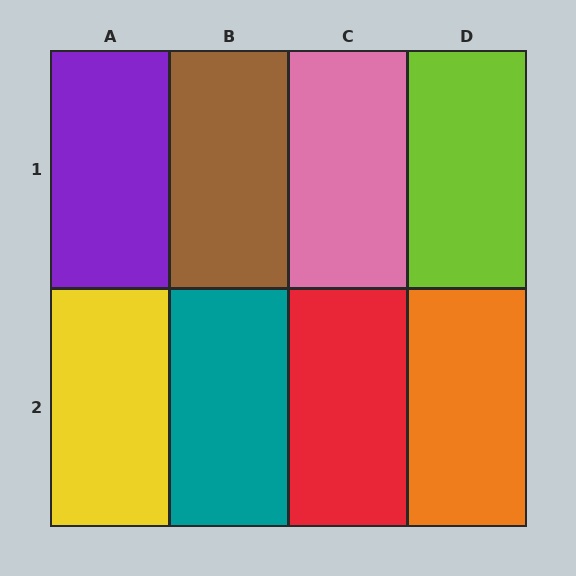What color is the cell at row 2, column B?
Teal.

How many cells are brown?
1 cell is brown.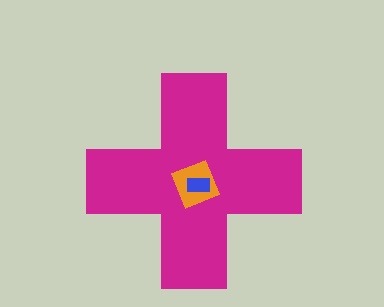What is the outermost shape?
The magenta cross.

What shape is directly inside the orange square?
The blue rectangle.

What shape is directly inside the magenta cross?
The orange square.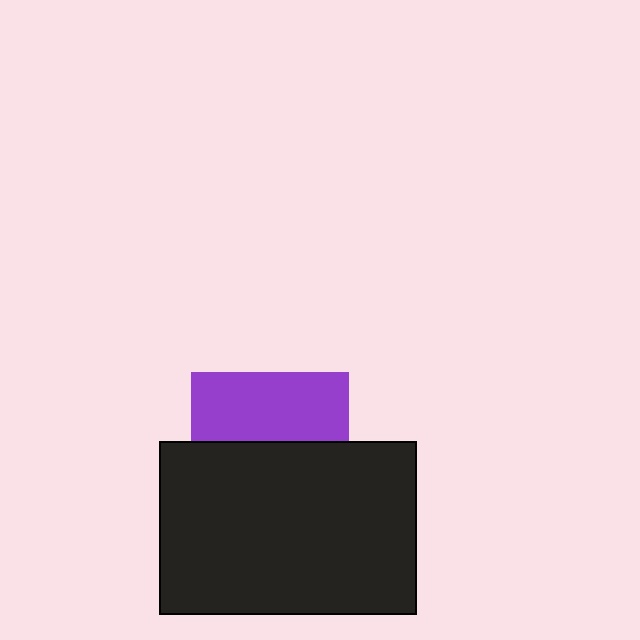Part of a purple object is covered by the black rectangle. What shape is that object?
It is a square.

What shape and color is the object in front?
The object in front is a black rectangle.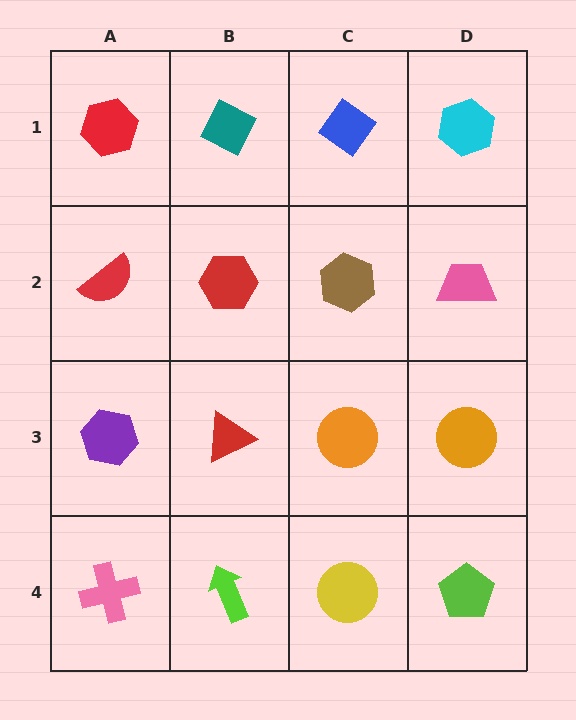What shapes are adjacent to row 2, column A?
A red hexagon (row 1, column A), a purple hexagon (row 3, column A), a red hexagon (row 2, column B).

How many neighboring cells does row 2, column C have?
4.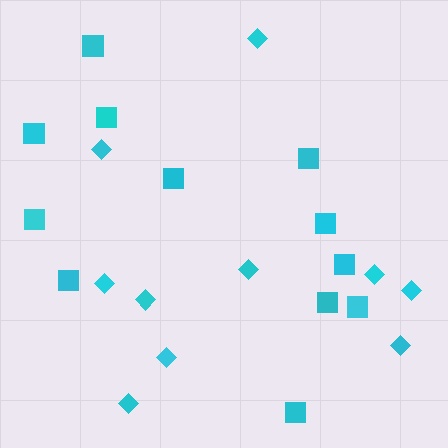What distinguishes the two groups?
There are 2 groups: one group of squares (12) and one group of diamonds (10).